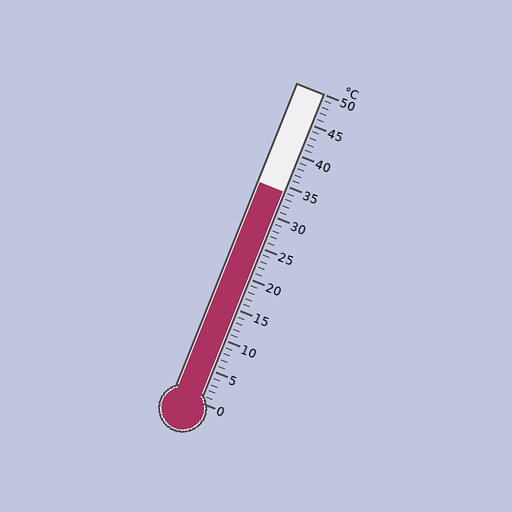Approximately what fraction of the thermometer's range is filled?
The thermometer is filled to approximately 70% of its range.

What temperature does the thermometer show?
The thermometer shows approximately 34°C.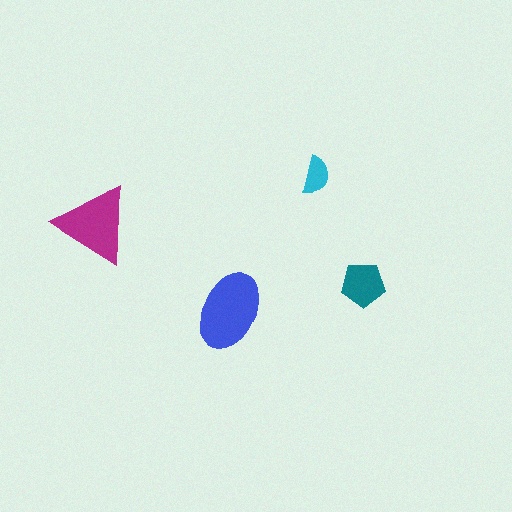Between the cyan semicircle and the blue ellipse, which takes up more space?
The blue ellipse.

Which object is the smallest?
The cyan semicircle.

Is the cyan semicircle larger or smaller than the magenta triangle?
Smaller.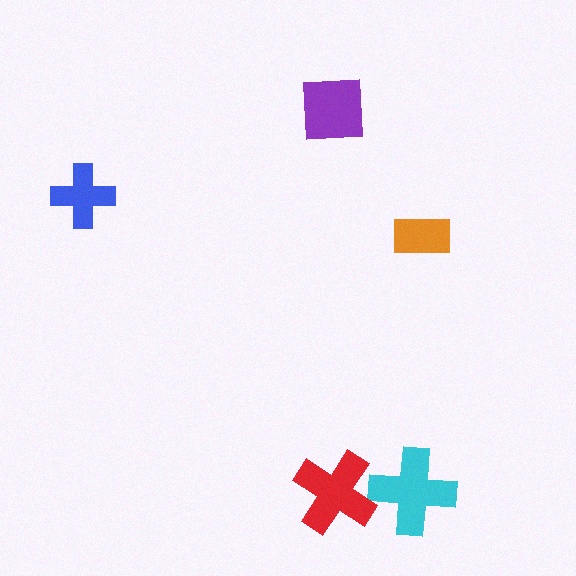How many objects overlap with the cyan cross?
1 object overlaps with the cyan cross.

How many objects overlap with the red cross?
1 object overlaps with the red cross.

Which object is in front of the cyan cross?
The red cross is in front of the cyan cross.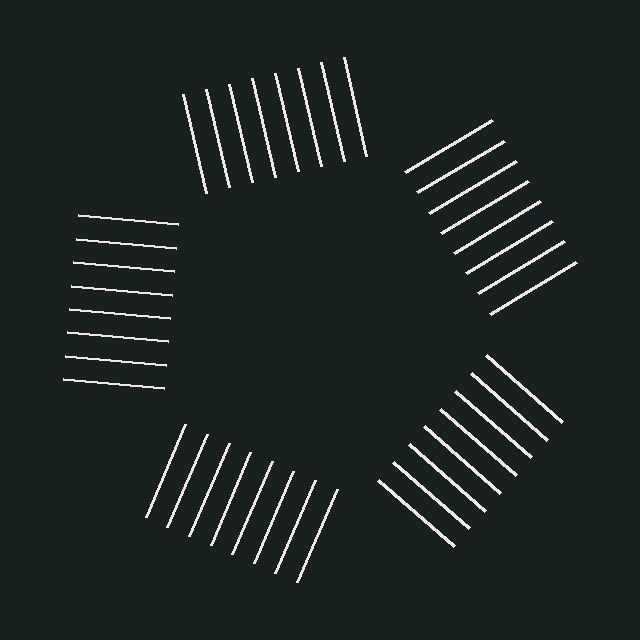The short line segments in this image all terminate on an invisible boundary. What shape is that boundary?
An illusory pentagon — the line segments terminate on its edges but no continuous stroke is drawn.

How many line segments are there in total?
40 — 8 along each of the 5 edges.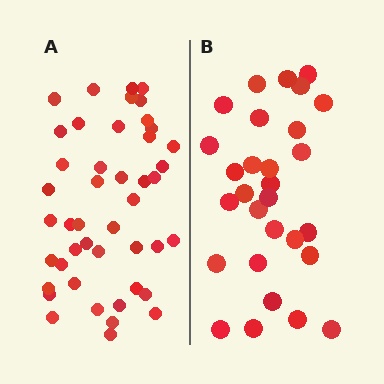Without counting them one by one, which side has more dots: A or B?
Region A (the left region) has more dots.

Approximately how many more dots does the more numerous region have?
Region A has approximately 15 more dots than region B.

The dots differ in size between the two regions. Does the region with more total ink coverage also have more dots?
No. Region B has more total ink coverage because its dots are larger, but region A actually contains more individual dots. Total area can be misleading — the number of items is what matters here.